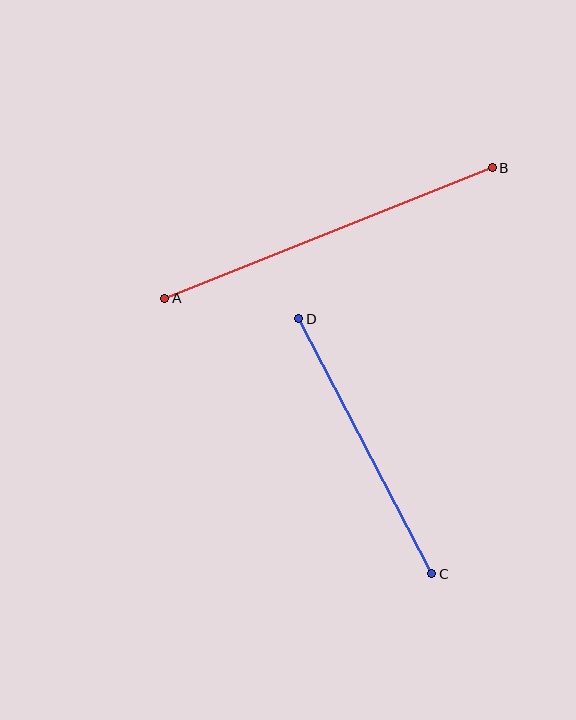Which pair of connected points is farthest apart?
Points A and B are farthest apart.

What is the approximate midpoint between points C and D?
The midpoint is at approximately (365, 446) pixels.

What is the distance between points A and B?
The distance is approximately 353 pixels.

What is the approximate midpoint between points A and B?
The midpoint is at approximately (329, 233) pixels.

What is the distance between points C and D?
The distance is approximately 288 pixels.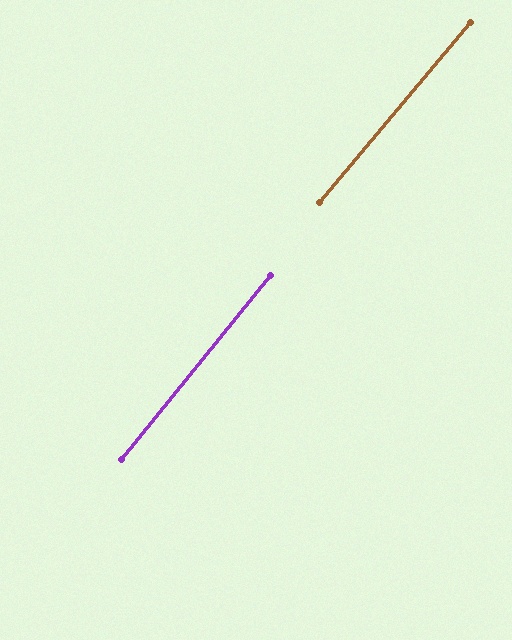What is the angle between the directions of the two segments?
Approximately 1 degree.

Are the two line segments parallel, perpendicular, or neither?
Parallel — their directions differ by only 0.9°.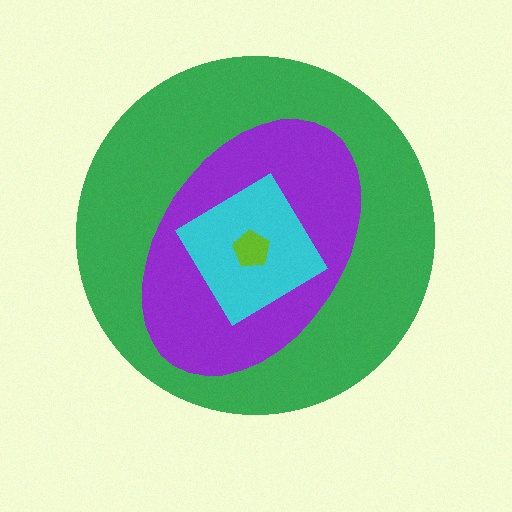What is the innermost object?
The lime pentagon.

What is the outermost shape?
The green circle.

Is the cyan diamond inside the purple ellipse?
Yes.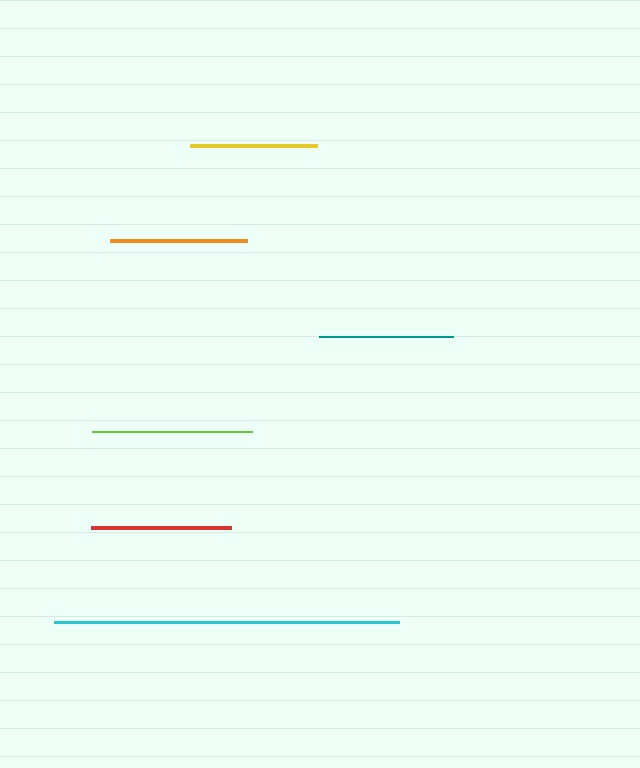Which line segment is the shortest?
The yellow line is the shortest at approximately 127 pixels.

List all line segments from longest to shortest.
From longest to shortest: cyan, lime, red, orange, teal, yellow.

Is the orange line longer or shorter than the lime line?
The lime line is longer than the orange line.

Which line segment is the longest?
The cyan line is the longest at approximately 345 pixels.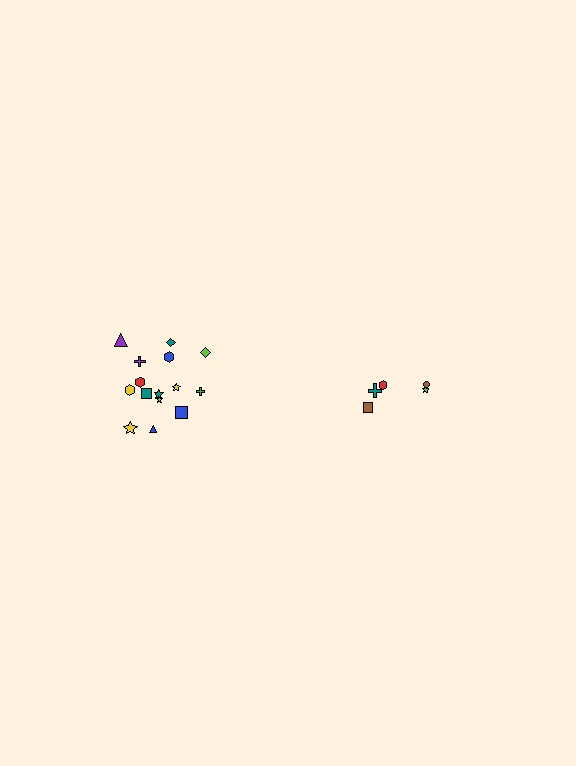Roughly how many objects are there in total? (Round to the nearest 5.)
Roughly 20 objects in total.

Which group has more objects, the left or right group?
The left group.